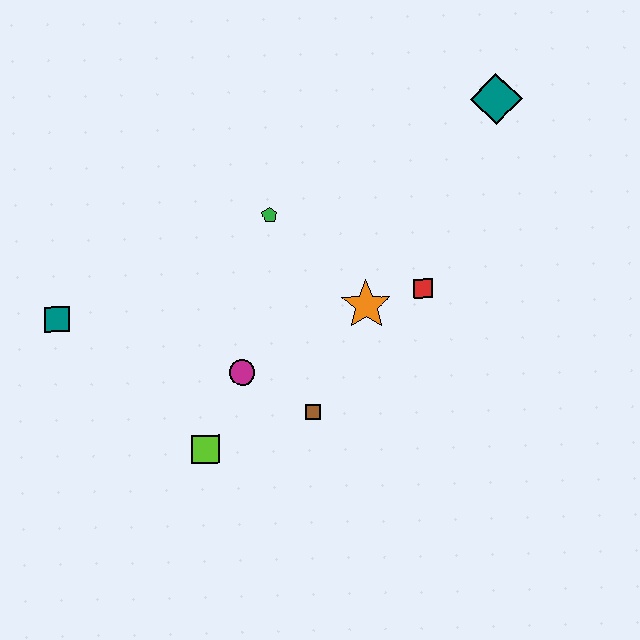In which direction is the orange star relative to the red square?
The orange star is to the left of the red square.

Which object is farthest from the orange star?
The teal square is farthest from the orange star.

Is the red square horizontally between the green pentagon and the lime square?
No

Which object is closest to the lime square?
The magenta circle is closest to the lime square.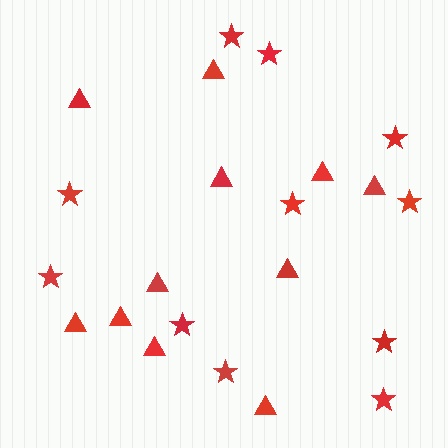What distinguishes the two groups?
There are 2 groups: one group of stars (11) and one group of triangles (11).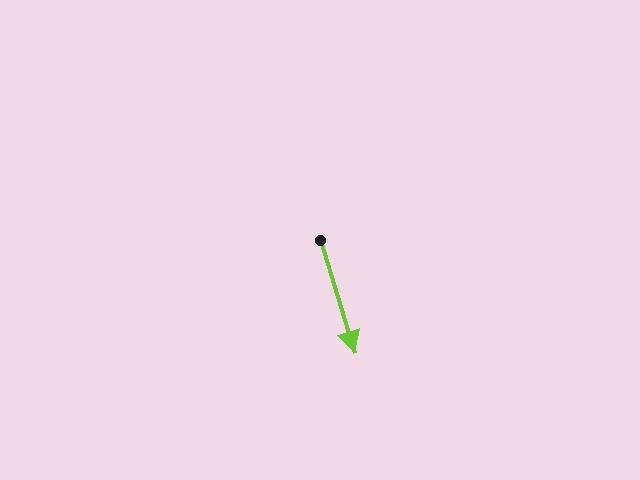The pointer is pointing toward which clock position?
Roughly 5 o'clock.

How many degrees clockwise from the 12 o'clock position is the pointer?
Approximately 163 degrees.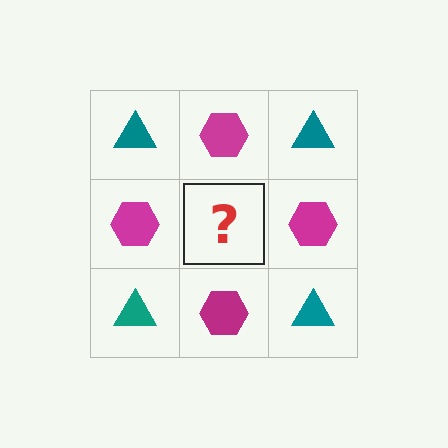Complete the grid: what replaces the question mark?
The question mark should be replaced with a teal triangle.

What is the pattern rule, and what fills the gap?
The rule is that it alternates teal triangle and magenta hexagon in a checkerboard pattern. The gap should be filled with a teal triangle.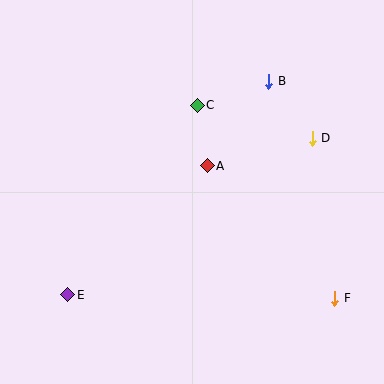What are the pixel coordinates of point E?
Point E is at (68, 295).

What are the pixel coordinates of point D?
Point D is at (312, 138).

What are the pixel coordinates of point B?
Point B is at (269, 81).